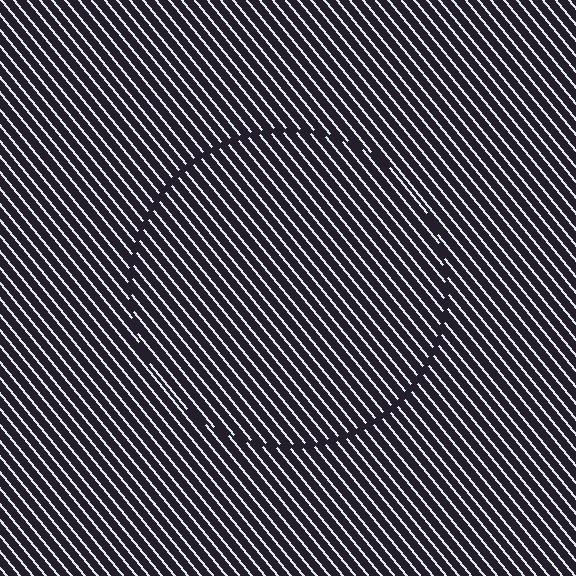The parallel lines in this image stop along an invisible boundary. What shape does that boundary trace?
An illusory circle. The interior of the shape contains the same grating, shifted by half a period — the contour is defined by the phase discontinuity where line-ends from the inner and outer gratings abut.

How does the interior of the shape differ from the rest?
The interior of the shape contains the same grating, shifted by half a period — the contour is defined by the phase discontinuity where line-ends from the inner and outer gratings abut.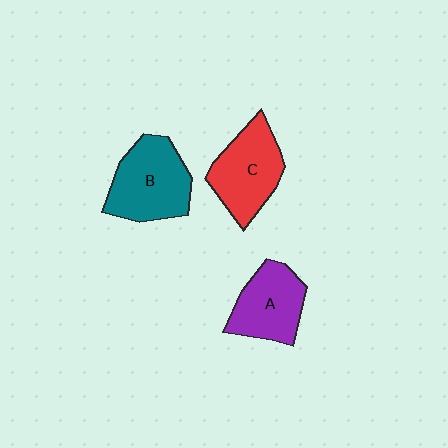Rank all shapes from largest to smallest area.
From largest to smallest: B (teal), C (red), A (purple).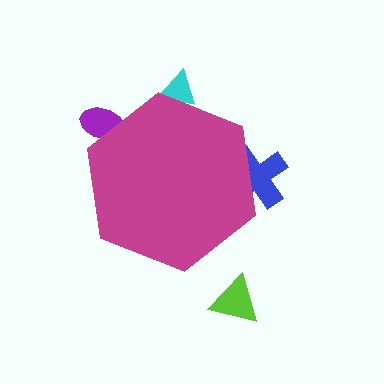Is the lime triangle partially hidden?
No, the lime triangle is fully visible.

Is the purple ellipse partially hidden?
Yes, the purple ellipse is partially hidden behind the magenta hexagon.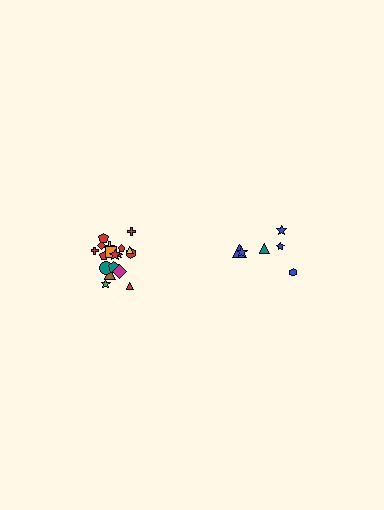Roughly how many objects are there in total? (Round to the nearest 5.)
Roughly 25 objects in total.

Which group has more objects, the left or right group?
The left group.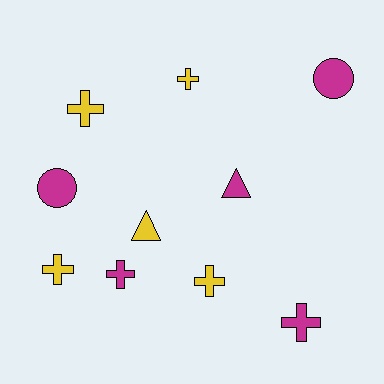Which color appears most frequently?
Yellow, with 5 objects.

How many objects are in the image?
There are 10 objects.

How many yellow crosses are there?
There are 4 yellow crosses.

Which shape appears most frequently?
Cross, with 6 objects.